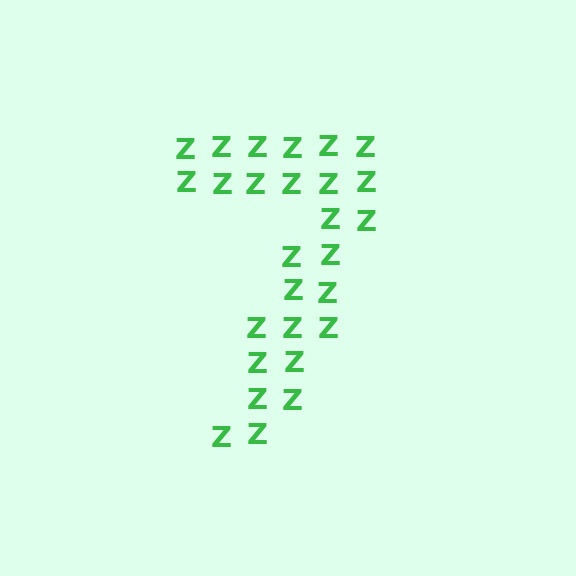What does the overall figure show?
The overall figure shows the digit 7.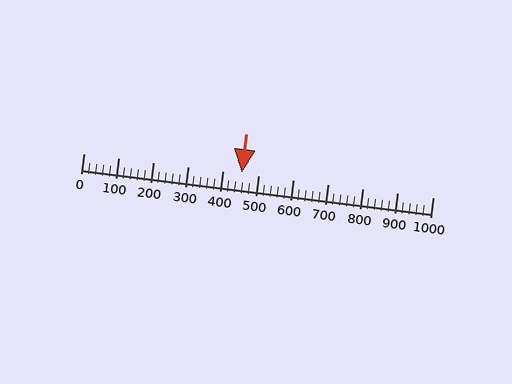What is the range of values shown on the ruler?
The ruler shows values from 0 to 1000.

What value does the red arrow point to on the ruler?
The red arrow points to approximately 453.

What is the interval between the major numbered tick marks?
The major tick marks are spaced 100 units apart.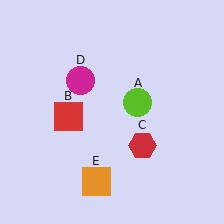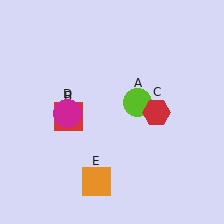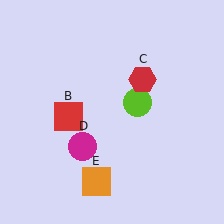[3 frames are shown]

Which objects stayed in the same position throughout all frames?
Lime circle (object A) and red square (object B) and orange square (object E) remained stationary.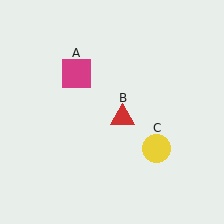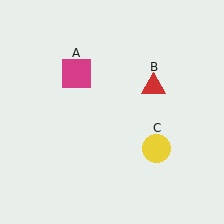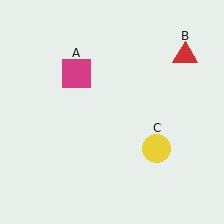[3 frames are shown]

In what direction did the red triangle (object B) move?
The red triangle (object B) moved up and to the right.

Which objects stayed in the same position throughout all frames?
Magenta square (object A) and yellow circle (object C) remained stationary.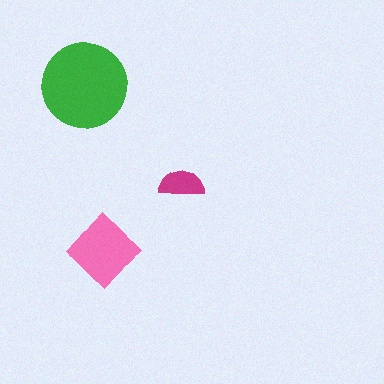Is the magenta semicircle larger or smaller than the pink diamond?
Smaller.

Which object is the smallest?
The magenta semicircle.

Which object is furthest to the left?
The green circle is leftmost.